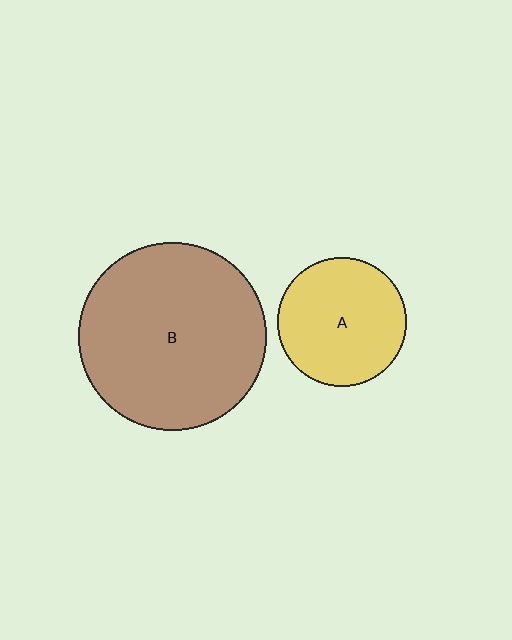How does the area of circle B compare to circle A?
Approximately 2.1 times.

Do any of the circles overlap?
No, none of the circles overlap.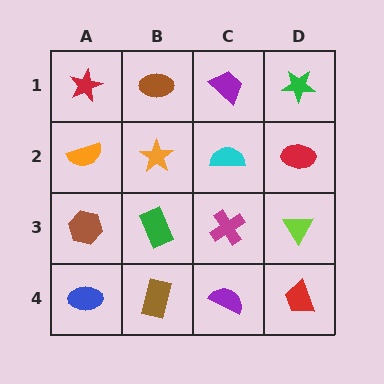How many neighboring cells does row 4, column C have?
3.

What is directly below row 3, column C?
A purple semicircle.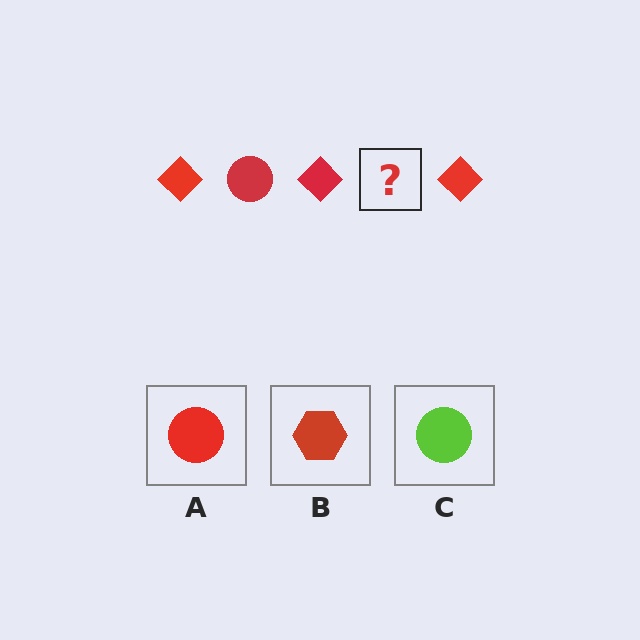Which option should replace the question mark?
Option A.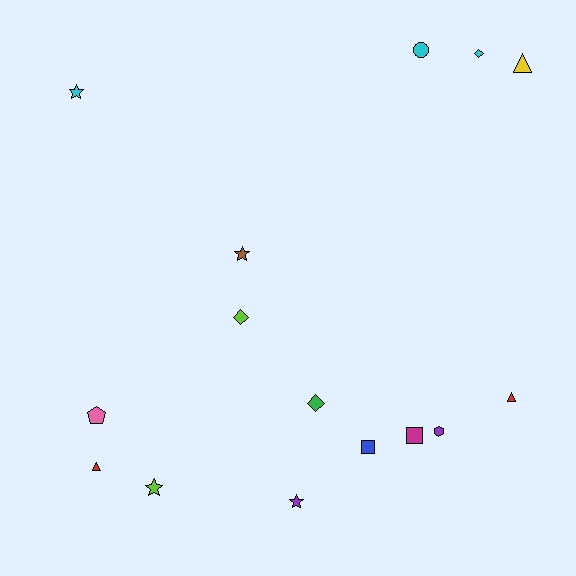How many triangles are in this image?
There are 3 triangles.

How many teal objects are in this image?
There are no teal objects.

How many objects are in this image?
There are 15 objects.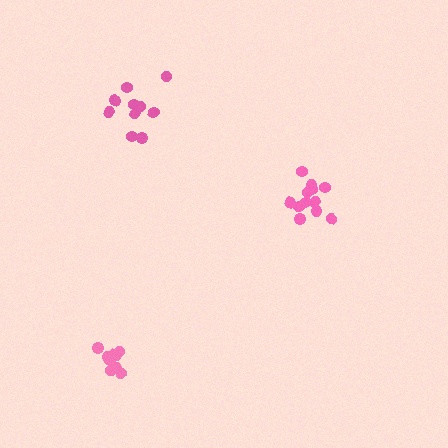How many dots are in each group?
Group 1: 13 dots, Group 2: 9 dots, Group 3: 10 dots (32 total).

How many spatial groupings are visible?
There are 3 spatial groupings.